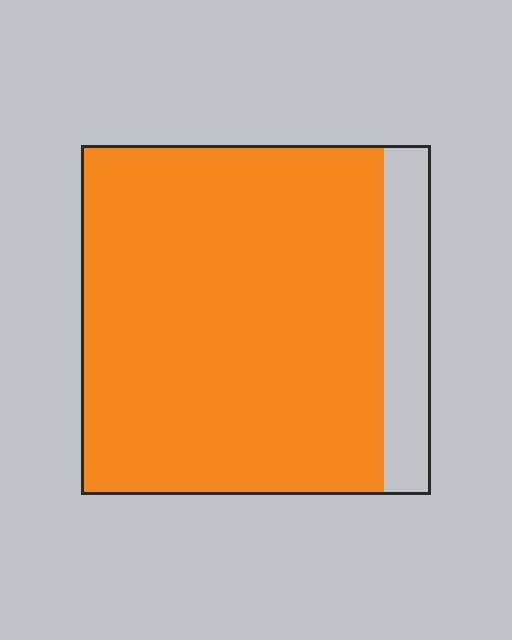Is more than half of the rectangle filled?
Yes.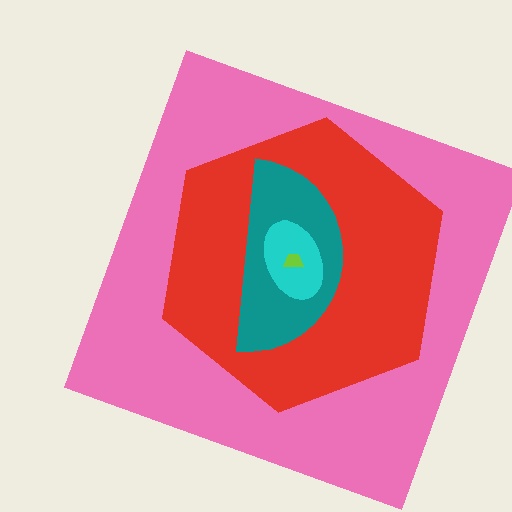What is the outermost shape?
The pink square.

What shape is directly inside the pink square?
The red hexagon.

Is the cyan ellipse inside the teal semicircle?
Yes.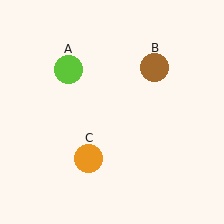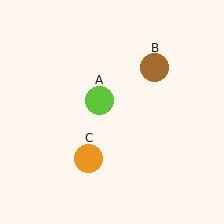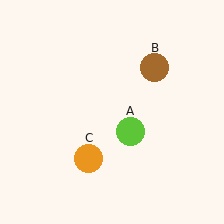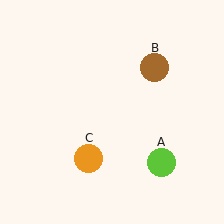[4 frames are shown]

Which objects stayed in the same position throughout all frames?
Brown circle (object B) and orange circle (object C) remained stationary.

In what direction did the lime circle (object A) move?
The lime circle (object A) moved down and to the right.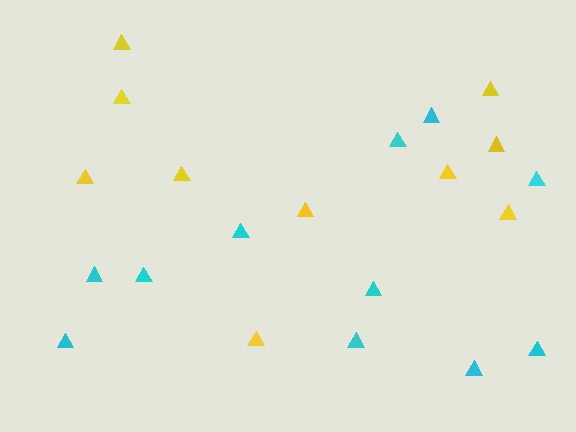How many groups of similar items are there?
There are 2 groups: one group of yellow triangles (10) and one group of cyan triangles (11).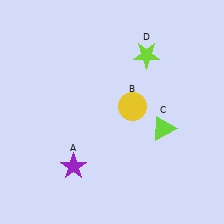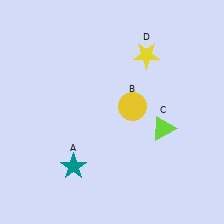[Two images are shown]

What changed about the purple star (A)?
In Image 1, A is purple. In Image 2, it changed to teal.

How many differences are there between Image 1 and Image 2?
There are 2 differences between the two images.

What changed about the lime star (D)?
In Image 1, D is lime. In Image 2, it changed to yellow.